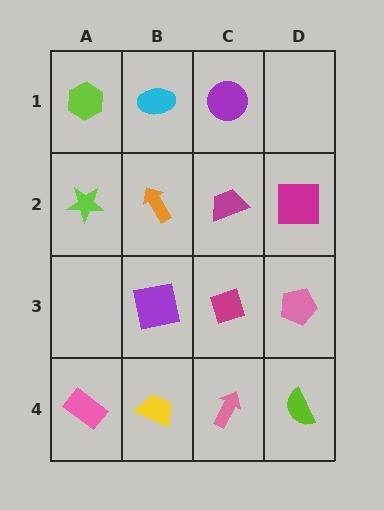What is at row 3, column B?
A purple square.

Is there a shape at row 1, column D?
No, that cell is empty.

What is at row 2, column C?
A magenta trapezoid.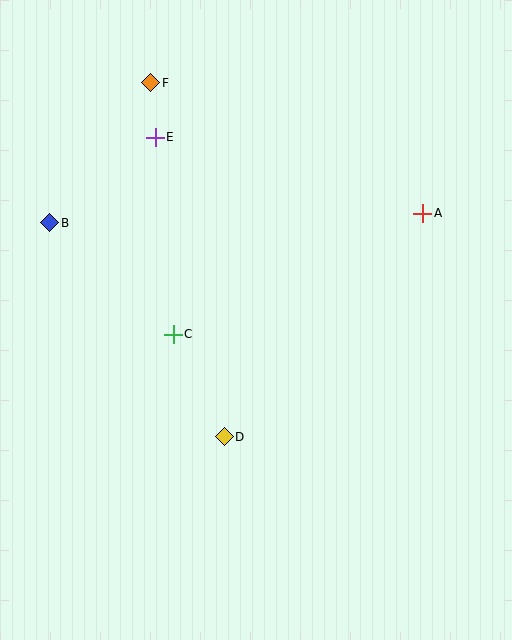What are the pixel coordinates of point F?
Point F is at (151, 83).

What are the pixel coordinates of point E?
Point E is at (155, 137).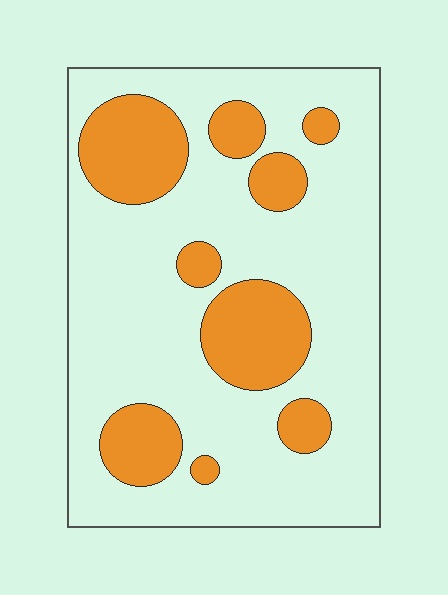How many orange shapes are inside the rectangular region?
9.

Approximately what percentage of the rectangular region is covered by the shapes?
Approximately 25%.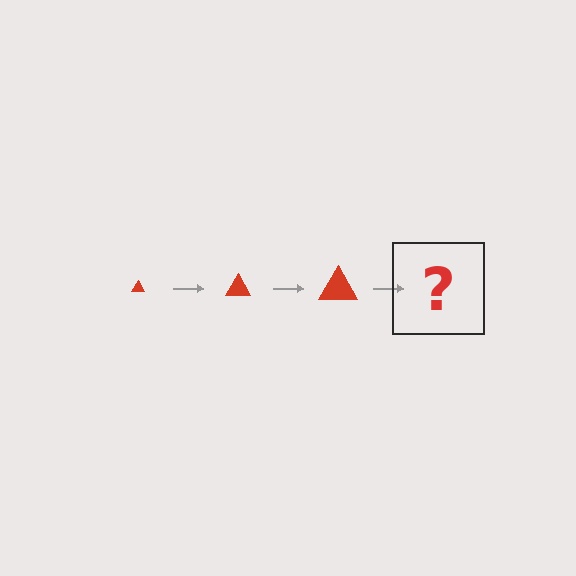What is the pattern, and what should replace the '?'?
The pattern is that the triangle gets progressively larger each step. The '?' should be a red triangle, larger than the previous one.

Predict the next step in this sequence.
The next step is a red triangle, larger than the previous one.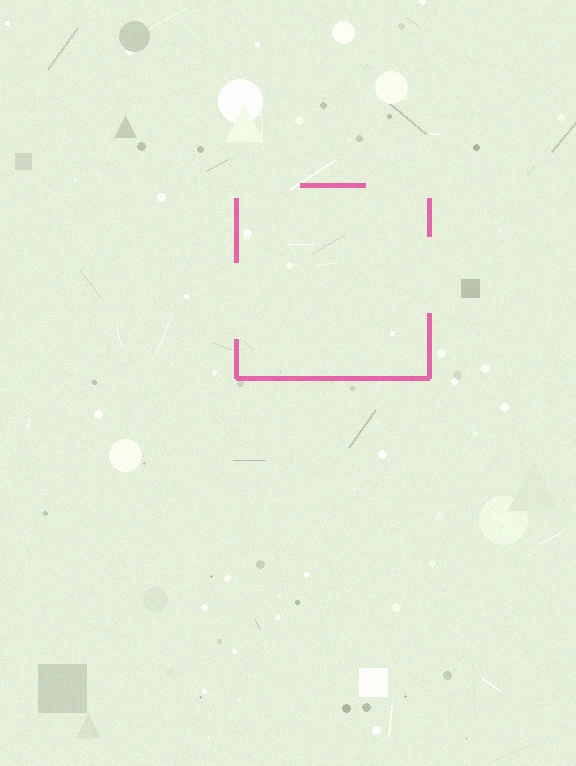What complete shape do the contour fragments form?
The contour fragments form a square.